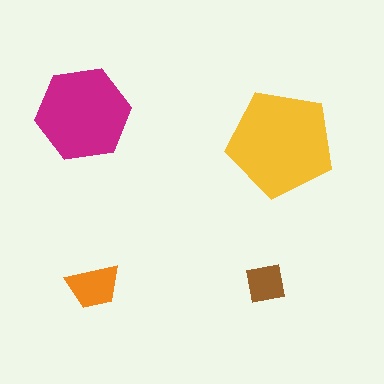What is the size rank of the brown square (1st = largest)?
4th.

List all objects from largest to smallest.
The yellow pentagon, the magenta hexagon, the orange trapezoid, the brown square.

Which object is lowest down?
The orange trapezoid is bottommost.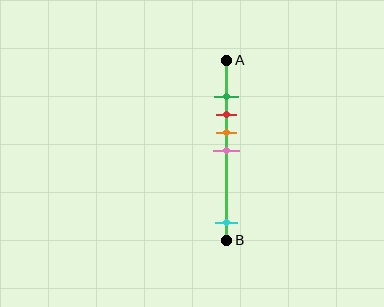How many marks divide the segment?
There are 5 marks dividing the segment.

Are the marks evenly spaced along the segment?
No, the marks are not evenly spaced.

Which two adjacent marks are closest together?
The green and red marks are the closest adjacent pair.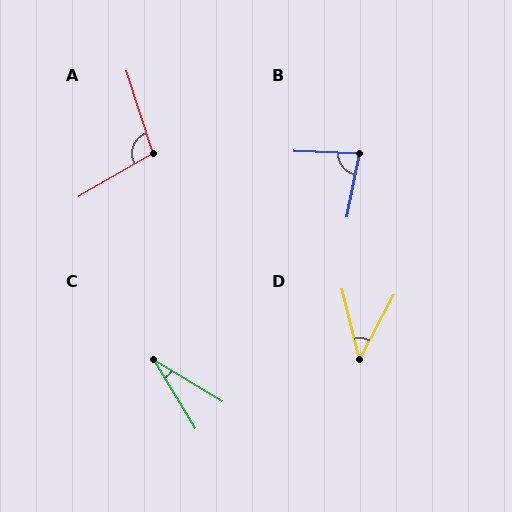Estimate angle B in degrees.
Approximately 81 degrees.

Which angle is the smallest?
C, at approximately 28 degrees.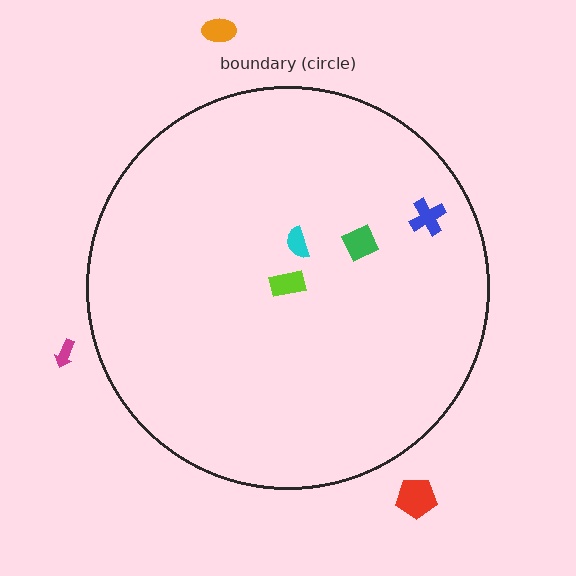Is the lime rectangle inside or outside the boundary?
Inside.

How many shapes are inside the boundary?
4 inside, 3 outside.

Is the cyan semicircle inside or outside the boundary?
Inside.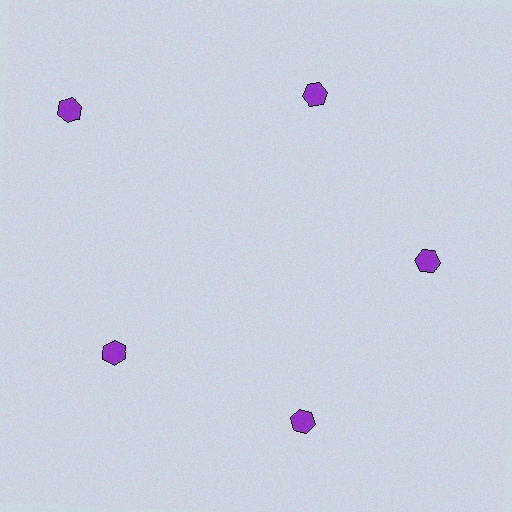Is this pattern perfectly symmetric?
No. The 5 purple hexagons are arranged in a ring, but one element near the 10 o'clock position is pushed outward from the center, breaking the 5-fold rotational symmetry.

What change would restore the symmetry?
The symmetry would be restored by moving it inward, back onto the ring so that all 5 hexagons sit at equal angles and equal distance from the center.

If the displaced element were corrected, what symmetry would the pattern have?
It would have 5-fold rotational symmetry — the pattern would map onto itself every 72 degrees.